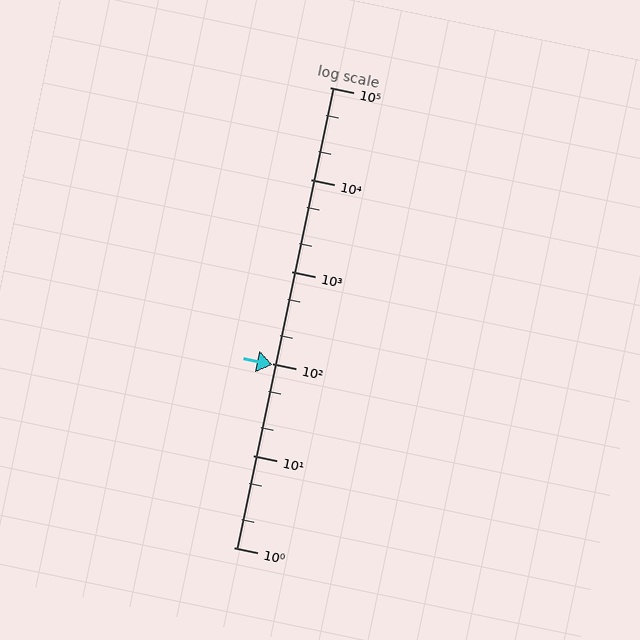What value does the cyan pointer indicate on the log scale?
The pointer indicates approximately 96.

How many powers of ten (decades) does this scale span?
The scale spans 5 decades, from 1 to 100000.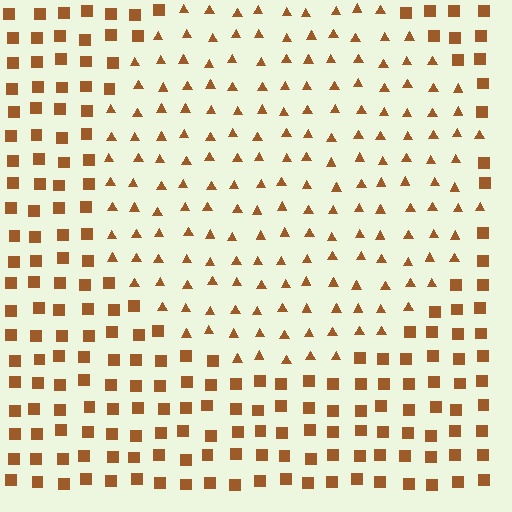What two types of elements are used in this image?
The image uses triangles inside the circle region and squares outside it.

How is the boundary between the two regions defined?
The boundary is defined by a change in element shape: triangles inside vs. squares outside. All elements share the same color and spacing.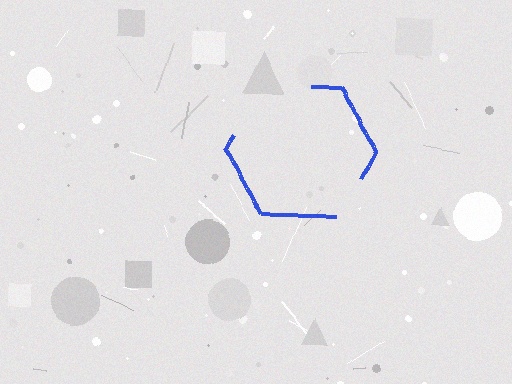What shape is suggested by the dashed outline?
The dashed outline suggests a hexagon.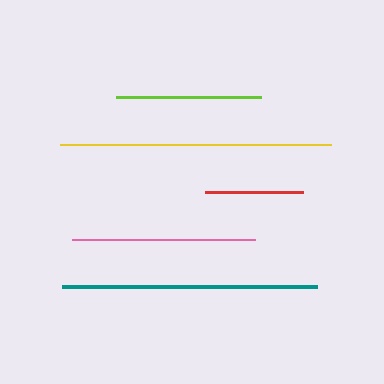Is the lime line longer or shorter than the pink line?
The pink line is longer than the lime line.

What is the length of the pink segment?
The pink segment is approximately 183 pixels long.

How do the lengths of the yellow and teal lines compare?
The yellow and teal lines are approximately the same length.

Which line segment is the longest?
The yellow line is the longest at approximately 271 pixels.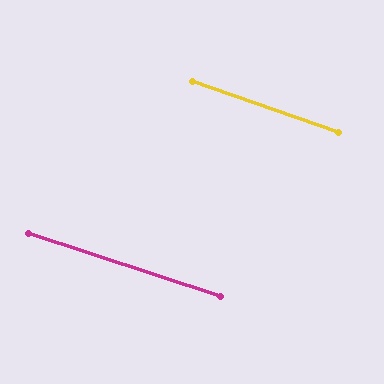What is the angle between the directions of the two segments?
Approximately 1 degree.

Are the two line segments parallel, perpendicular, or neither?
Parallel — their directions differ by only 0.8°.